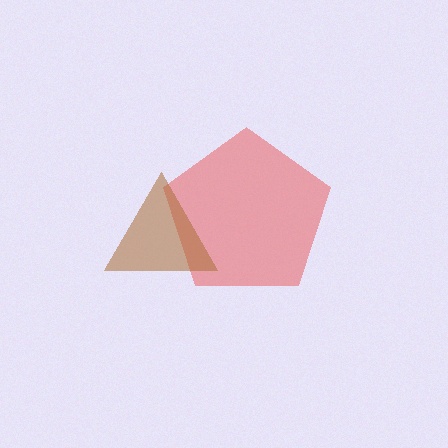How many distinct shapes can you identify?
There are 2 distinct shapes: a red pentagon, a brown triangle.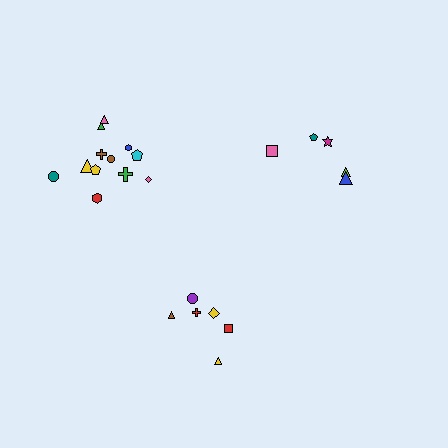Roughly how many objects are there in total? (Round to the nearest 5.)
Roughly 25 objects in total.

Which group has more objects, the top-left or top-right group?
The top-left group.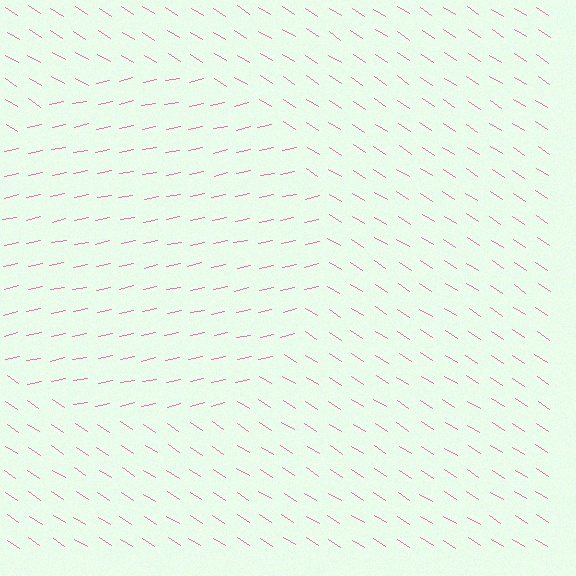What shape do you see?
I see a circle.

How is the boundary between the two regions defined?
The boundary is defined purely by a change in line orientation (approximately 45 degrees difference). All lines are the same color and thickness.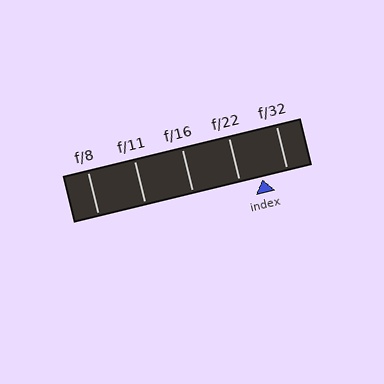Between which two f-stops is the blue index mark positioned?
The index mark is between f/22 and f/32.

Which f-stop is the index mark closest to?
The index mark is closest to f/22.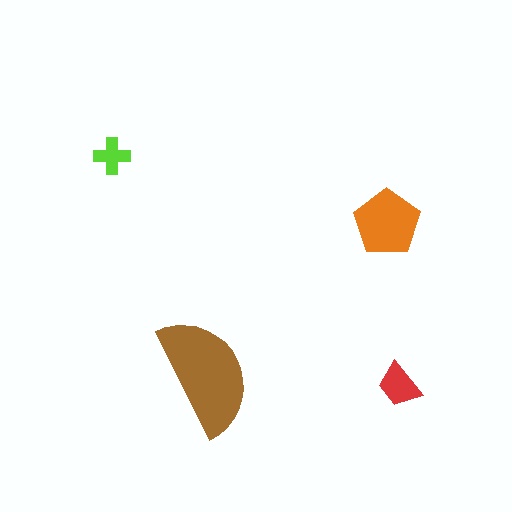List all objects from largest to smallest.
The brown semicircle, the orange pentagon, the red trapezoid, the lime cross.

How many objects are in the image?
There are 4 objects in the image.